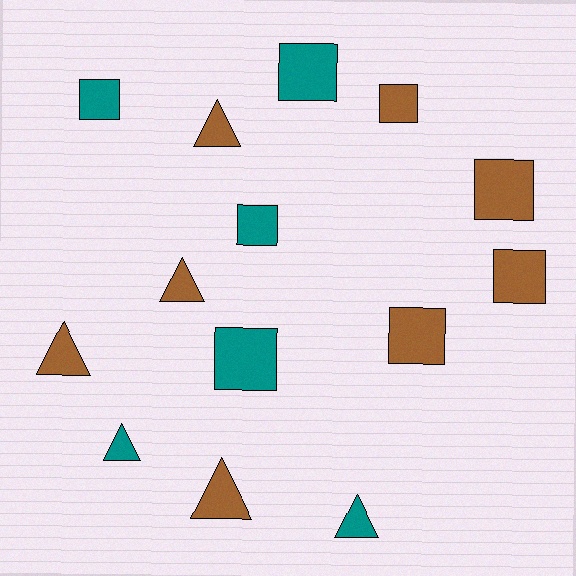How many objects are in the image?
There are 14 objects.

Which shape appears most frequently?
Square, with 8 objects.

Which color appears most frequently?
Brown, with 8 objects.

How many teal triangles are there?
There are 2 teal triangles.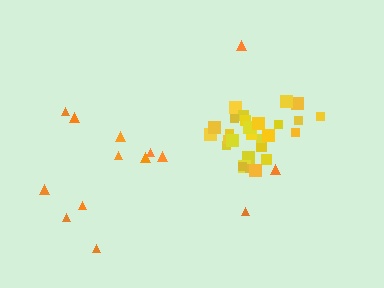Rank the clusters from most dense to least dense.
yellow, orange.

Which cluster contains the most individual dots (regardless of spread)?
Yellow (29).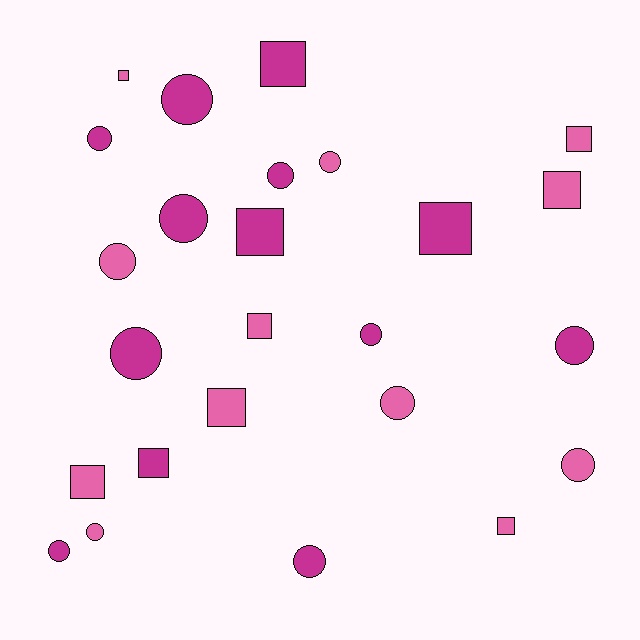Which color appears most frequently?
Magenta, with 13 objects.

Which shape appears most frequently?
Circle, with 14 objects.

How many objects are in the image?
There are 25 objects.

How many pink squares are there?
There are 7 pink squares.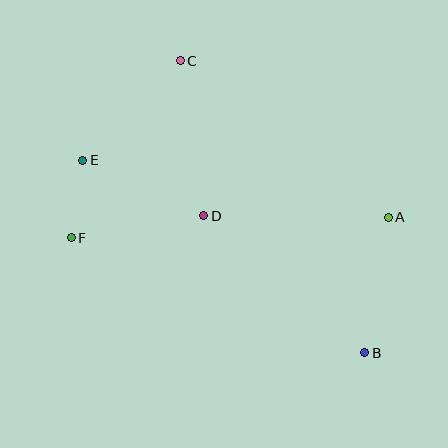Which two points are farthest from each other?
Points B and C are farthest from each other.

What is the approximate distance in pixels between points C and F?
The distance between C and F is approximately 208 pixels.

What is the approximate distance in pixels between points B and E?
The distance between B and E is approximately 342 pixels.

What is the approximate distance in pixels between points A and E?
The distance between A and E is approximately 311 pixels.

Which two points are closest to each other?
Points E and F are closest to each other.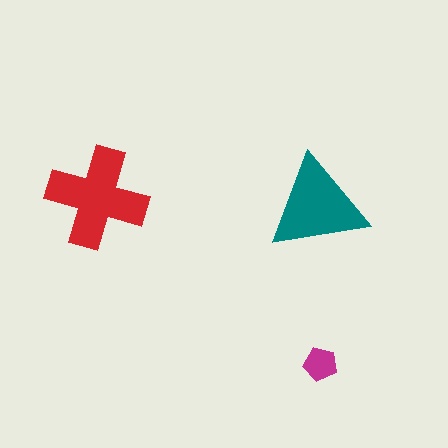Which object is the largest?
The red cross.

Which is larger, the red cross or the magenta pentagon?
The red cross.